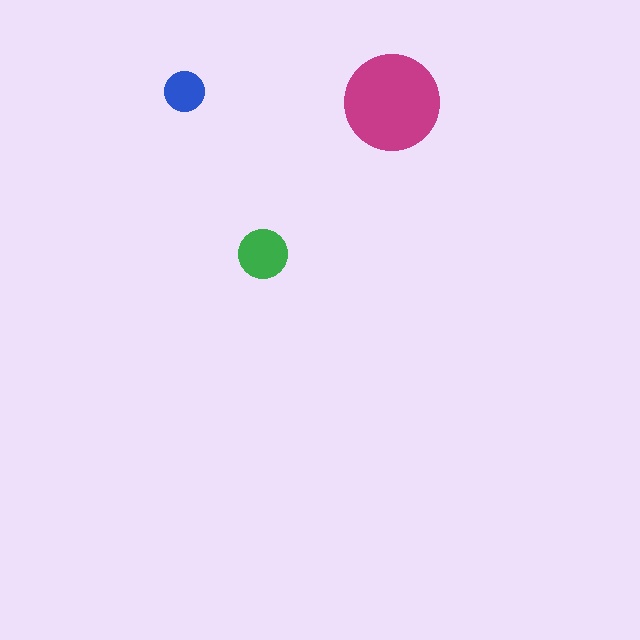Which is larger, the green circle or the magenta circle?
The magenta one.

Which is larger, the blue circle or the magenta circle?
The magenta one.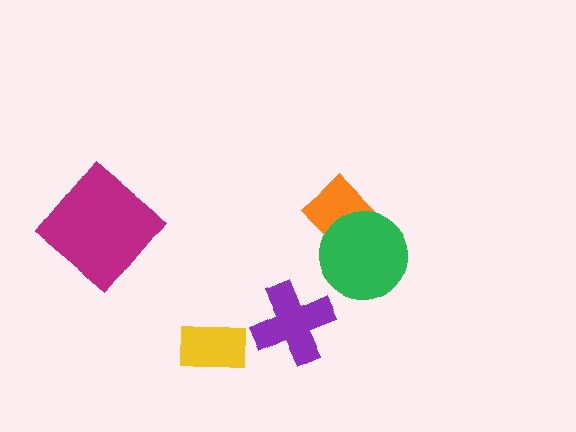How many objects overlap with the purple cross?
0 objects overlap with the purple cross.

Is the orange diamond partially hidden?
Yes, it is partially covered by another shape.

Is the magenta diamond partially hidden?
No, no other shape covers it.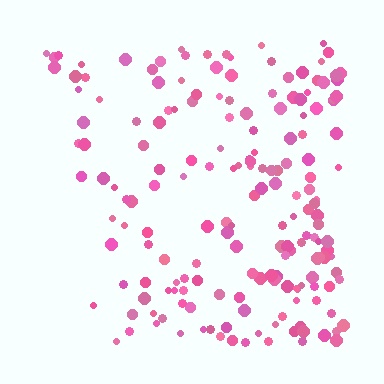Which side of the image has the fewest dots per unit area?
The left.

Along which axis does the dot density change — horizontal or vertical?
Horizontal.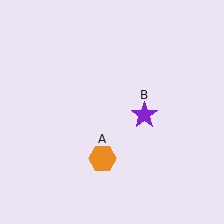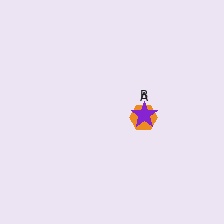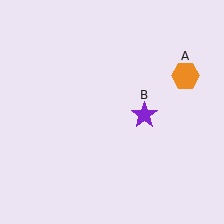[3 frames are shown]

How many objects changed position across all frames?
1 object changed position: orange hexagon (object A).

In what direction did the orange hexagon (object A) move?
The orange hexagon (object A) moved up and to the right.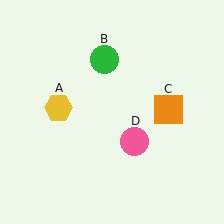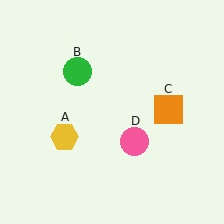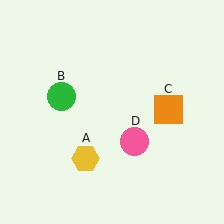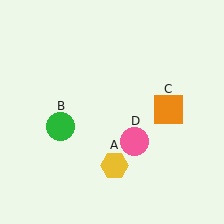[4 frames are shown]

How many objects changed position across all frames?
2 objects changed position: yellow hexagon (object A), green circle (object B).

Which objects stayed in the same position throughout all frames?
Orange square (object C) and pink circle (object D) remained stationary.